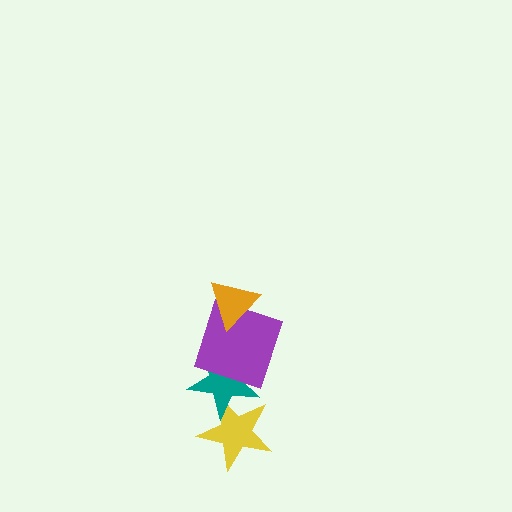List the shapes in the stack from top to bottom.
From top to bottom: the orange triangle, the purple square, the teal star, the yellow star.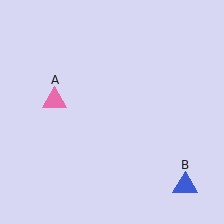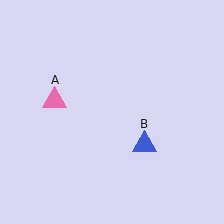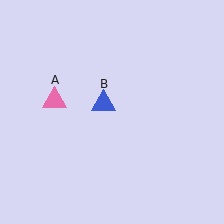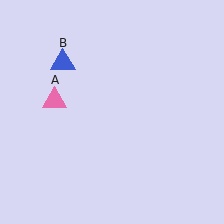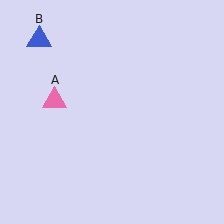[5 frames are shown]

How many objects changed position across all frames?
1 object changed position: blue triangle (object B).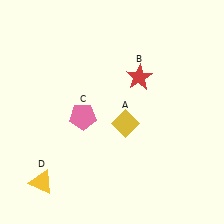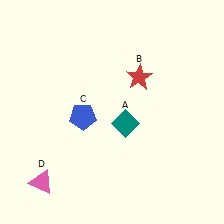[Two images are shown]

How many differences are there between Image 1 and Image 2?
There are 3 differences between the two images.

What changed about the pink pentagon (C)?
In Image 1, C is pink. In Image 2, it changed to blue.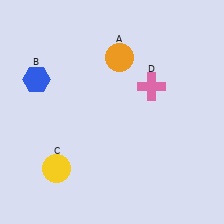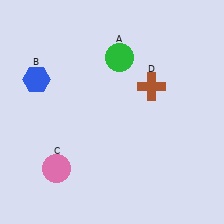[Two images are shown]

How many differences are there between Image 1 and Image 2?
There are 3 differences between the two images.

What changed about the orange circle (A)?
In Image 1, A is orange. In Image 2, it changed to green.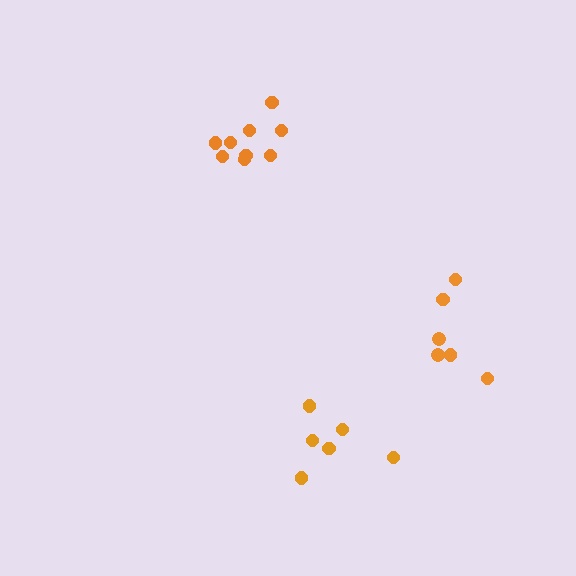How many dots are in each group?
Group 1: 6 dots, Group 2: 6 dots, Group 3: 9 dots (21 total).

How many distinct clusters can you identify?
There are 3 distinct clusters.